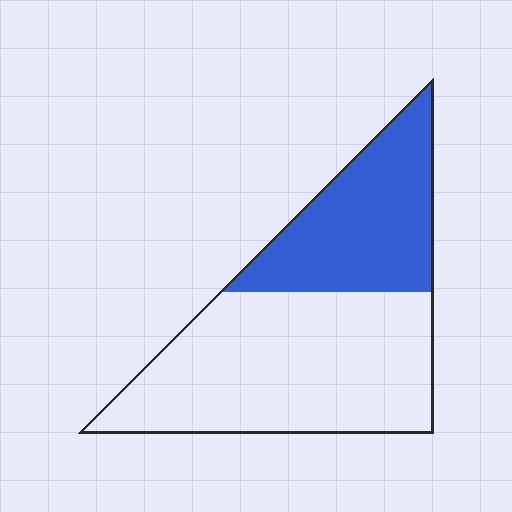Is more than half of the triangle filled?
No.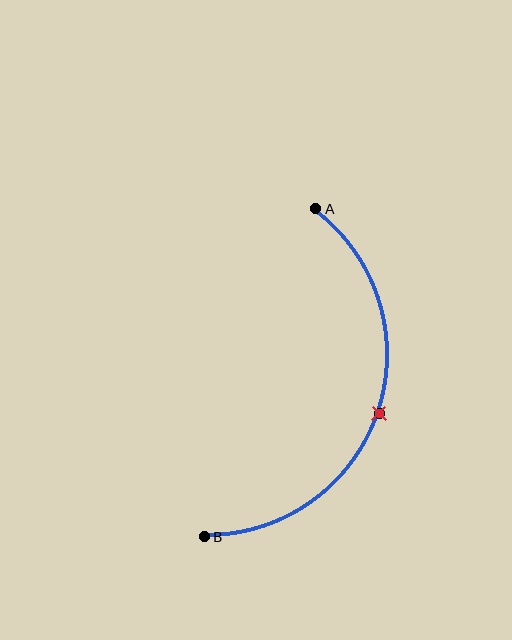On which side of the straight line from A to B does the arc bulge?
The arc bulges to the right of the straight line connecting A and B.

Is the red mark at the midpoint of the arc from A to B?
Yes. The red mark lies on the arc at equal arc-length from both A and B — it is the arc midpoint.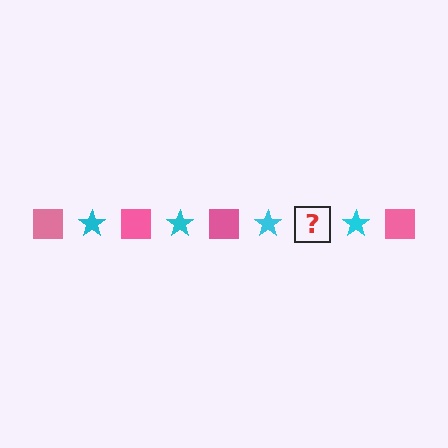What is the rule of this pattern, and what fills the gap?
The rule is that the pattern alternates between pink square and cyan star. The gap should be filled with a pink square.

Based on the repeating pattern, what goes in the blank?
The blank should be a pink square.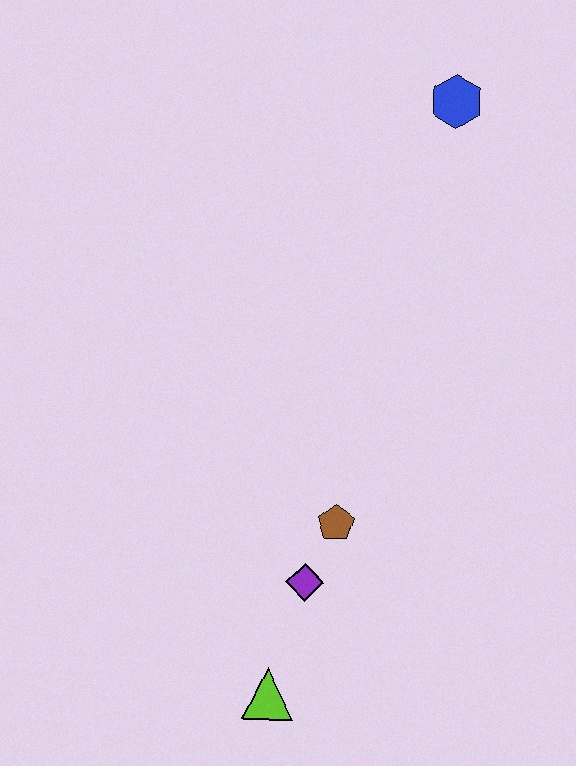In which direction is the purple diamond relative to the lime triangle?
The purple diamond is above the lime triangle.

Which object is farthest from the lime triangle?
The blue hexagon is farthest from the lime triangle.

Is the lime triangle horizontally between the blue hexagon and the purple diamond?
No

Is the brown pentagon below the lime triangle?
No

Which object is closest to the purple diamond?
The brown pentagon is closest to the purple diamond.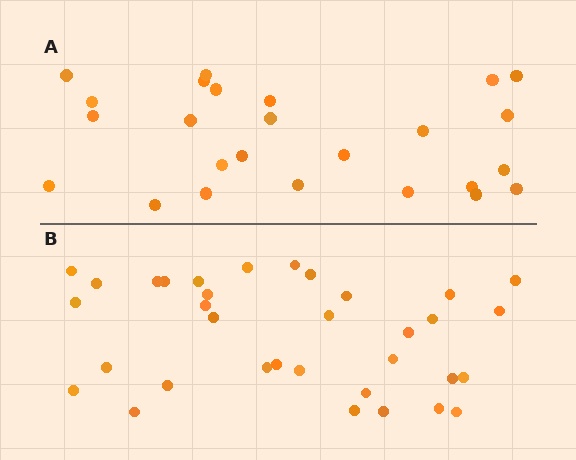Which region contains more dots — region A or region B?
Region B (the bottom region) has more dots.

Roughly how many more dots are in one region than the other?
Region B has roughly 8 or so more dots than region A.